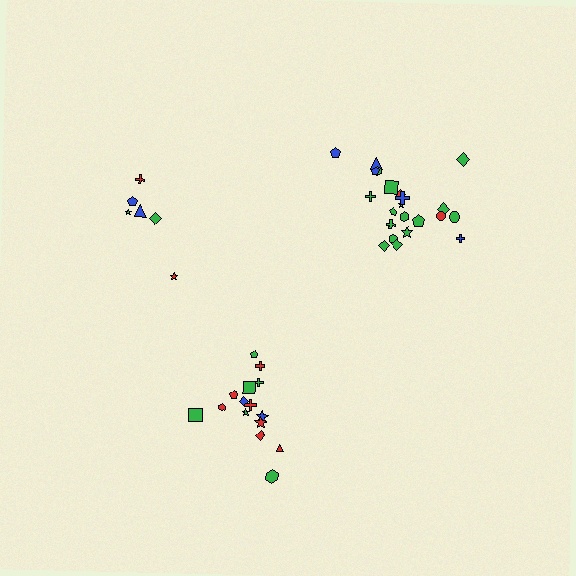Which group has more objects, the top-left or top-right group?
The top-right group.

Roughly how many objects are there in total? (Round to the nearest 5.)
Roughly 45 objects in total.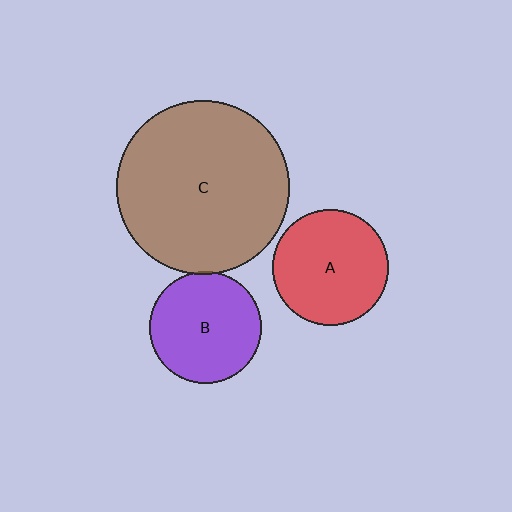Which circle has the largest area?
Circle C (brown).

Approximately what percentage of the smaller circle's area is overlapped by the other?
Approximately 5%.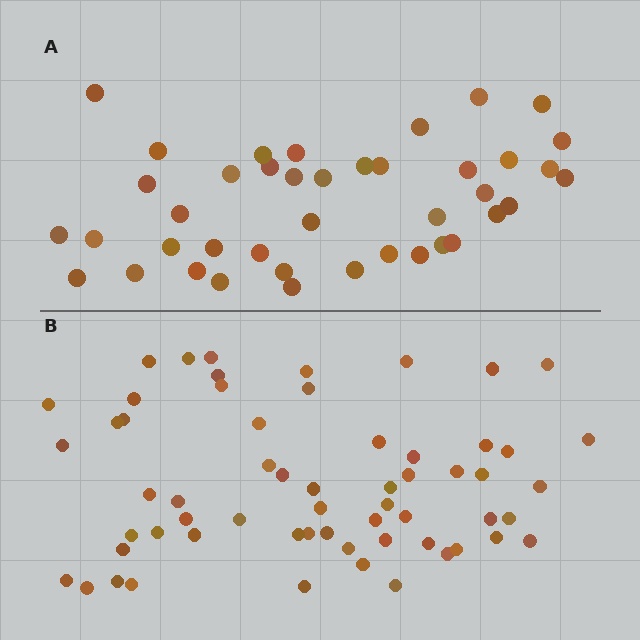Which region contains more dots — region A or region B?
Region B (the bottom region) has more dots.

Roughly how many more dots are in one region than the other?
Region B has approximately 20 more dots than region A.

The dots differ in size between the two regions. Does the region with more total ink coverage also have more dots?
No. Region A has more total ink coverage because its dots are larger, but region B actually contains more individual dots. Total area can be misleading — the number of items is what matters here.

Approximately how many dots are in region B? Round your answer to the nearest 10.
About 60 dots.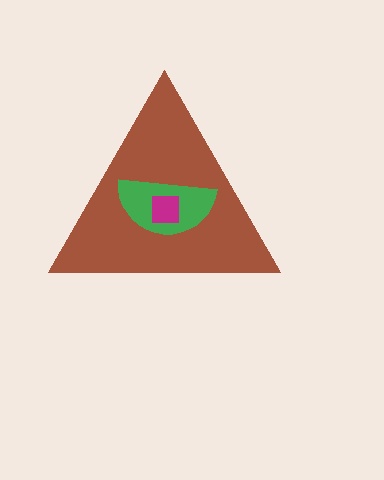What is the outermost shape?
The brown triangle.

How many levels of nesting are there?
3.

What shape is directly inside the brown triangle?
The green semicircle.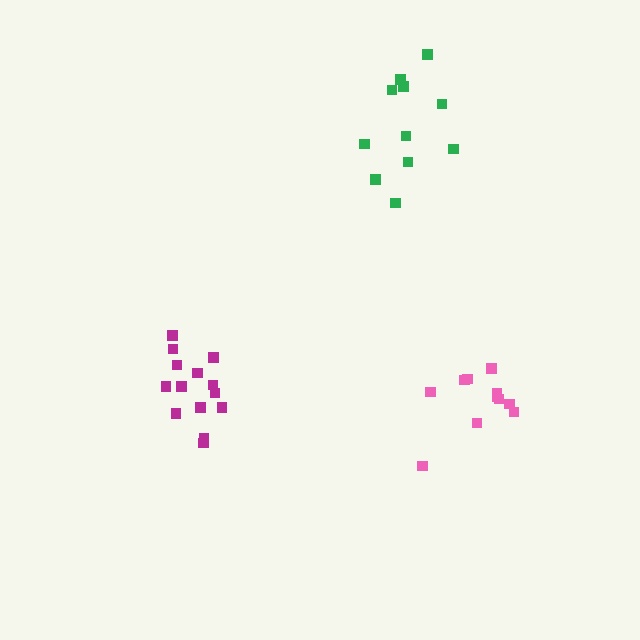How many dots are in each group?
Group 1: 11 dots, Group 2: 14 dots, Group 3: 11 dots (36 total).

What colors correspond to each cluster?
The clusters are colored: pink, magenta, green.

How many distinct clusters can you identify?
There are 3 distinct clusters.